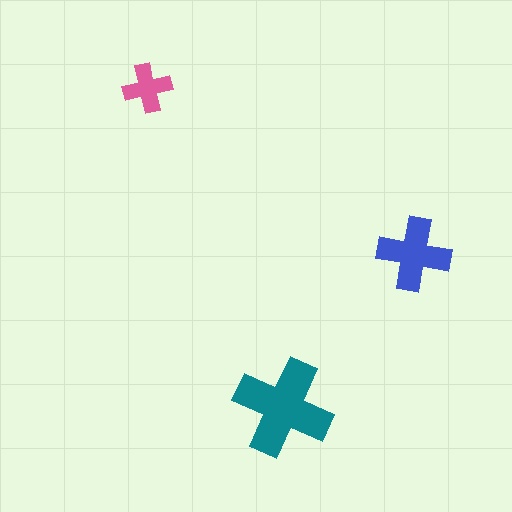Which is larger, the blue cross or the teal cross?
The teal one.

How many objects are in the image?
There are 3 objects in the image.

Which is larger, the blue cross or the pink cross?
The blue one.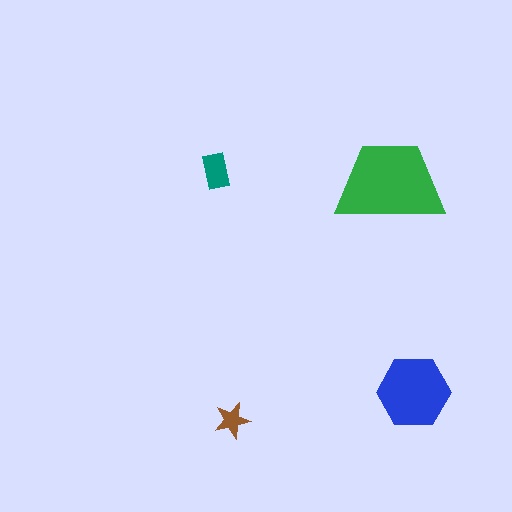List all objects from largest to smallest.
The green trapezoid, the blue hexagon, the teal rectangle, the brown star.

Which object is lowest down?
The brown star is bottommost.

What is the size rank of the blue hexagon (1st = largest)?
2nd.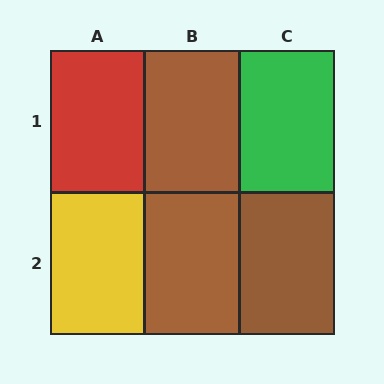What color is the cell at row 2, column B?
Brown.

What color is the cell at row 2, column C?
Brown.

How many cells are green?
1 cell is green.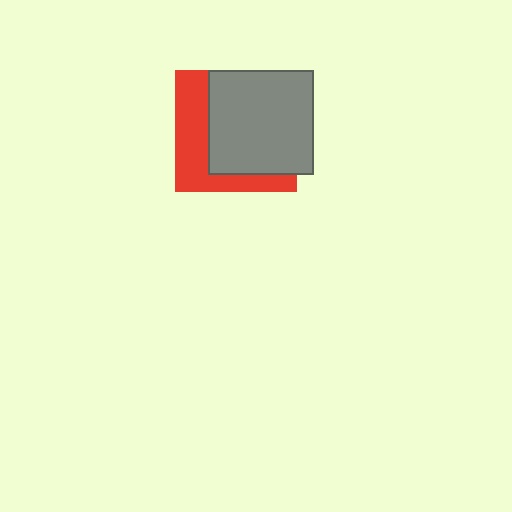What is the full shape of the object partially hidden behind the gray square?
The partially hidden object is a red square.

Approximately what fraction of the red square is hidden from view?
Roughly 64% of the red square is hidden behind the gray square.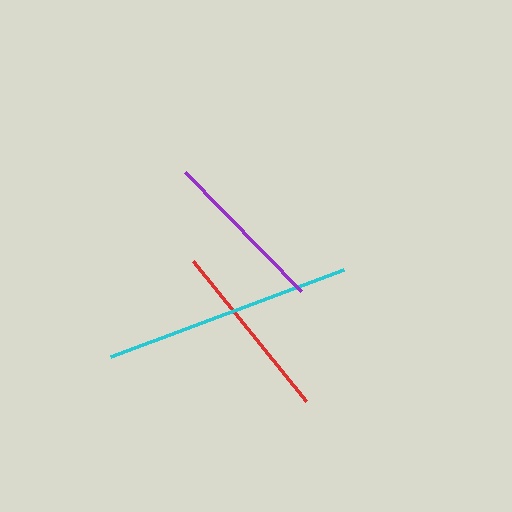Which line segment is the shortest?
The purple line is the shortest at approximately 166 pixels.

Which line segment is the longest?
The cyan line is the longest at approximately 249 pixels.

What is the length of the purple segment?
The purple segment is approximately 166 pixels long.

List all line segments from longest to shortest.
From longest to shortest: cyan, red, purple.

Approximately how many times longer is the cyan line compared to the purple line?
The cyan line is approximately 1.5 times the length of the purple line.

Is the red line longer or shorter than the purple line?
The red line is longer than the purple line.